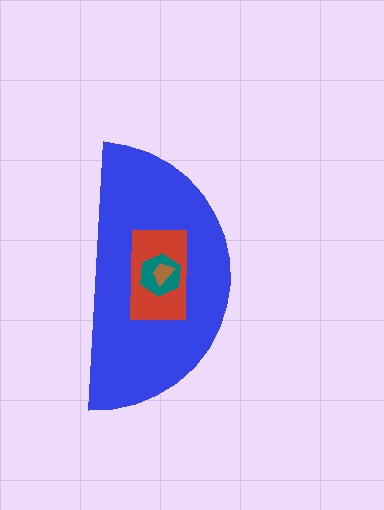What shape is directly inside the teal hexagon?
The brown trapezoid.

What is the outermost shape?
The blue semicircle.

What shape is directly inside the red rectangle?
The teal hexagon.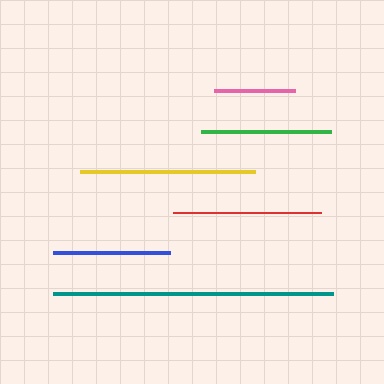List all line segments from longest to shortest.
From longest to shortest: teal, yellow, red, green, blue, pink.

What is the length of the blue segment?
The blue segment is approximately 116 pixels long.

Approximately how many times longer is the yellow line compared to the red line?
The yellow line is approximately 1.2 times the length of the red line.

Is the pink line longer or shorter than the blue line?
The blue line is longer than the pink line.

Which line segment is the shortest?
The pink line is the shortest at approximately 80 pixels.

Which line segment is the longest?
The teal line is the longest at approximately 280 pixels.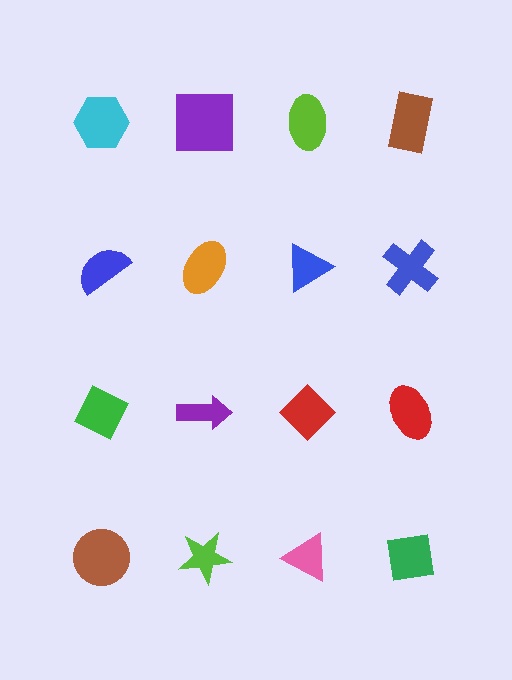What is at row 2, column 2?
An orange ellipse.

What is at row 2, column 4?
A blue cross.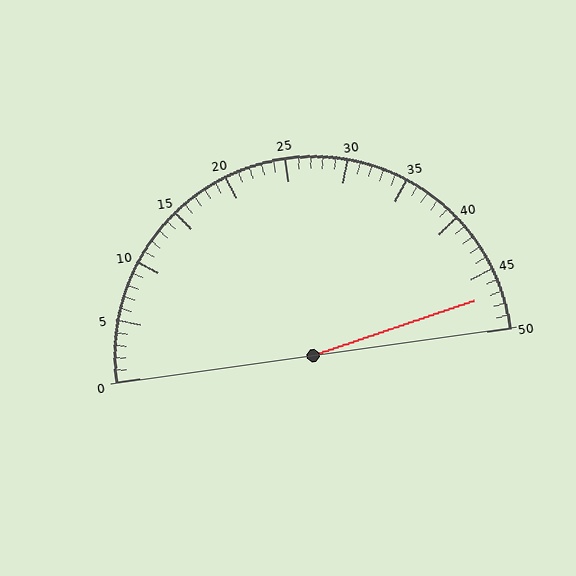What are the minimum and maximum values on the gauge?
The gauge ranges from 0 to 50.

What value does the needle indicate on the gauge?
The needle indicates approximately 47.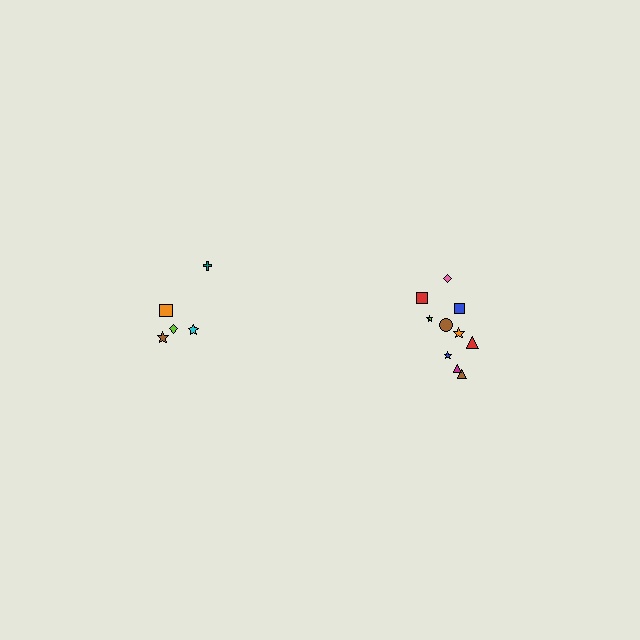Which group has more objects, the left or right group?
The right group.